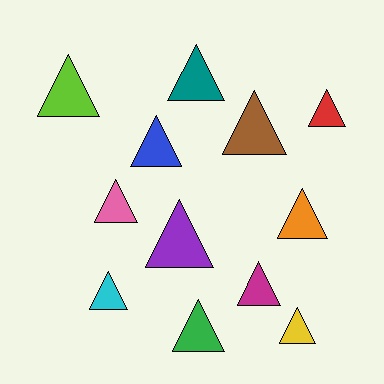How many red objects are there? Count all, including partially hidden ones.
There is 1 red object.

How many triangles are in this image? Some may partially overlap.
There are 12 triangles.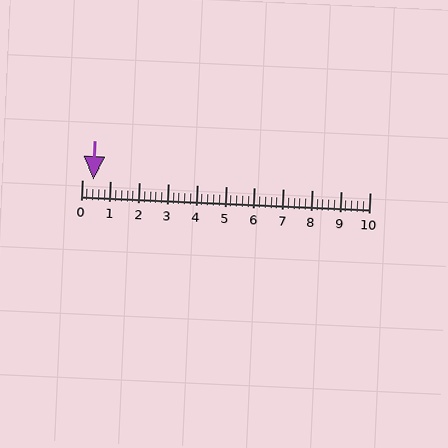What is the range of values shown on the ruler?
The ruler shows values from 0 to 10.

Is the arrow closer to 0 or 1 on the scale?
The arrow is closer to 0.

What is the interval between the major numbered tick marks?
The major tick marks are spaced 1 units apart.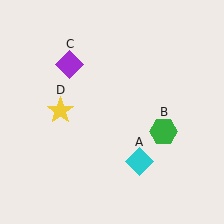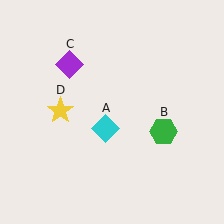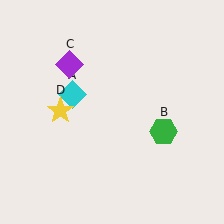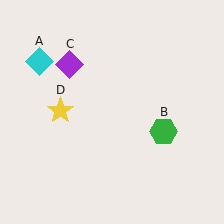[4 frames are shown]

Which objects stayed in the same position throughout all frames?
Green hexagon (object B) and purple diamond (object C) and yellow star (object D) remained stationary.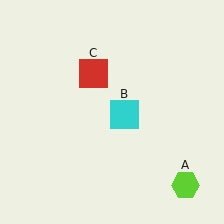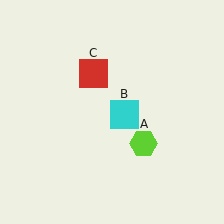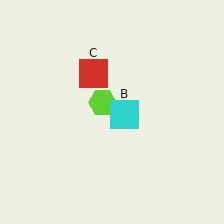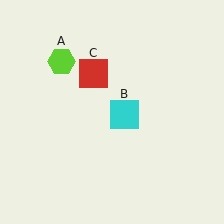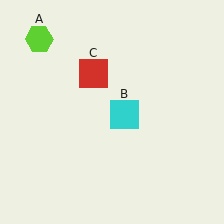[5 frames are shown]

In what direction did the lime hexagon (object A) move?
The lime hexagon (object A) moved up and to the left.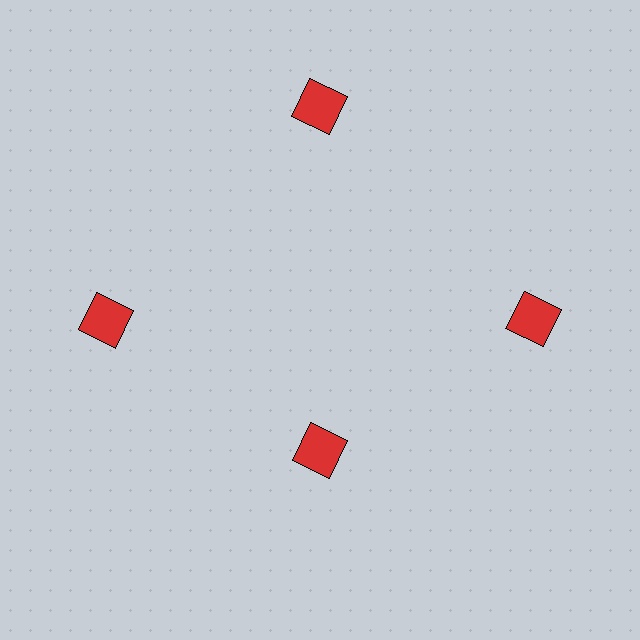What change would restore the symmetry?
The symmetry would be restored by moving it outward, back onto the ring so that all 4 squares sit at equal angles and equal distance from the center.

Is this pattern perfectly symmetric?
No. The 4 red squares are arranged in a ring, but one element near the 6 o'clock position is pulled inward toward the center, breaking the 4-fold rotational symmetry.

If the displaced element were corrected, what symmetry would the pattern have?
It would have 4-fold rotational symmetry — the pattern would map onto itself every 90 degrees.